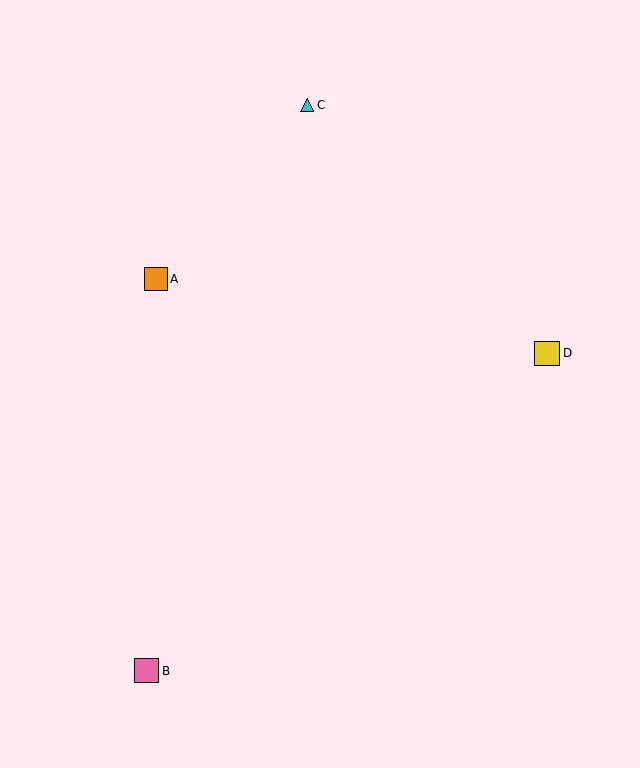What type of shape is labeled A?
Shape A is an orange square.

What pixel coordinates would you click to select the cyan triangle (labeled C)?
Click at (307, 105) to select the cyan triangle C.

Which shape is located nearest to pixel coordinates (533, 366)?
The yellow square (labeled D) at (547, 353) is nearest to that location.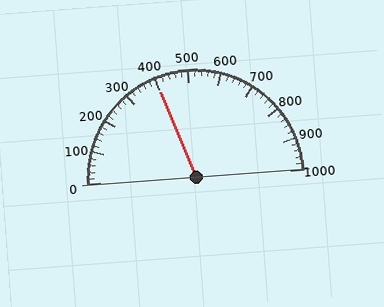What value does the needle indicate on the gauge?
The needle indicates approximately 400.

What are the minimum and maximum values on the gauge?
The gauge ranges from 0 to 1000.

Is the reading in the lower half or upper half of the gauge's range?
The reading is in the lower half of the range (0 to 1000).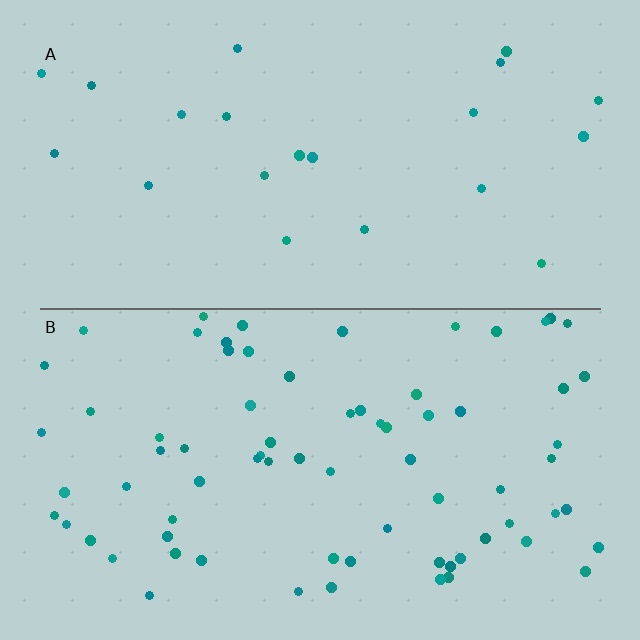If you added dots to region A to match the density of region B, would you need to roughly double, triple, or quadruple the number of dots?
Approximately triple.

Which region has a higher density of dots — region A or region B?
B (the bottom).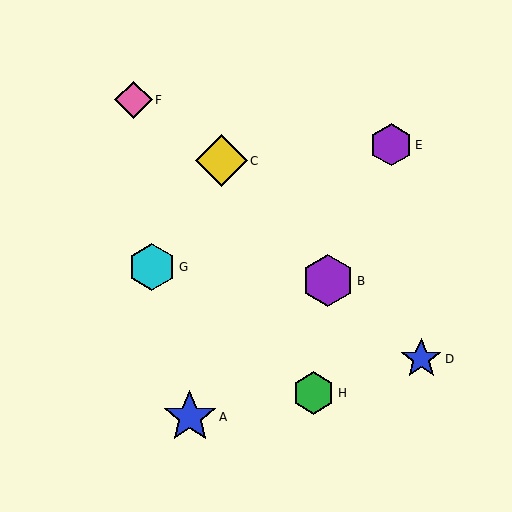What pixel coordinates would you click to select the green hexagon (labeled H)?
Click at (314, 393) to select the green hexagon H.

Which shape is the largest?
The blue star (labeled A) is the largest.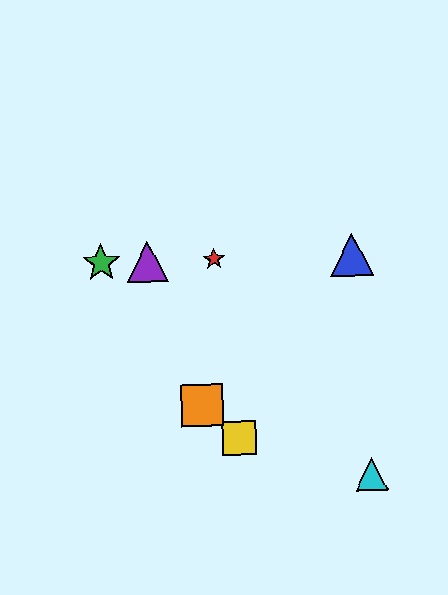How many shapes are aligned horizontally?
4 shapes (the red star, the blue triangle, the green star, the purple triangle) are aligned horizontally.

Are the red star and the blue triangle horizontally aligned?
Yes, both are at y≈259.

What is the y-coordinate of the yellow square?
The yellow square is at y≈438.